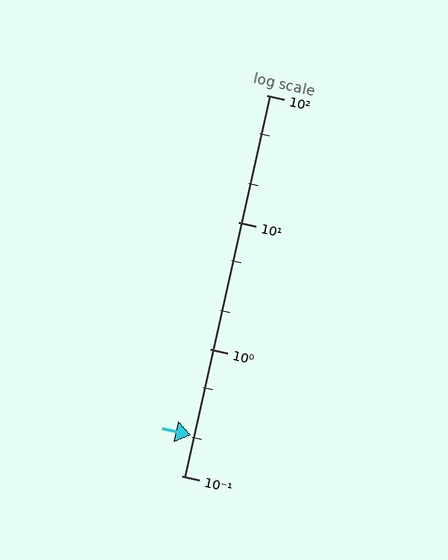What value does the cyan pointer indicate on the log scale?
The pointer indicates approximately 0.21.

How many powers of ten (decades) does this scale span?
The scale spans 3 decades, from 0.1 to 100.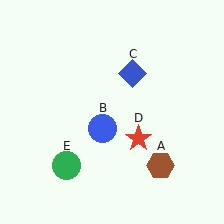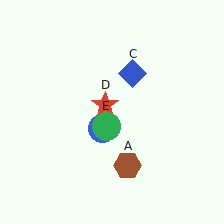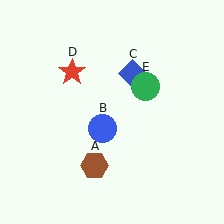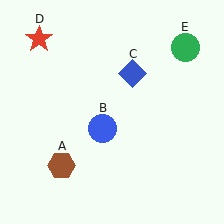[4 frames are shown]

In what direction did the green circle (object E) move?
The green circle (object E) moved up and to the right.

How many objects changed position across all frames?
3 objects changed position: brown hexagon (object A), red star (object D), green circle (object E).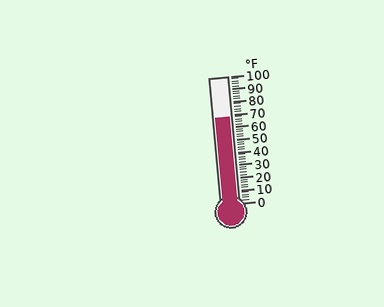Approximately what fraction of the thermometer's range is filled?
The thermometer is filled to approximately 70% of its range.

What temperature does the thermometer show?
The thermometer shows approximately 68°F.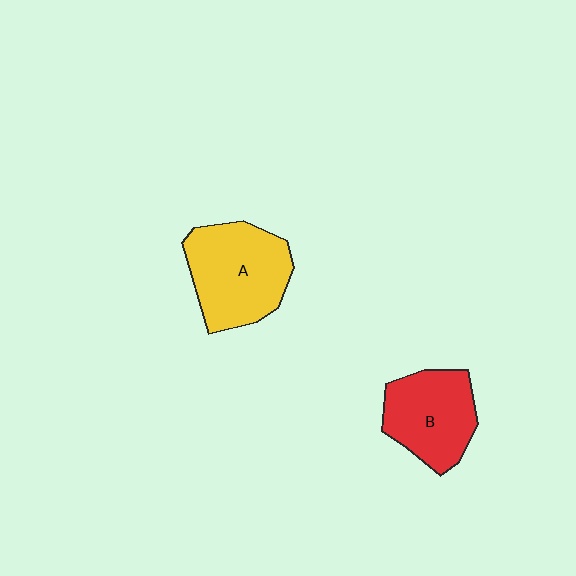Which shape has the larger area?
Shape A (yellow).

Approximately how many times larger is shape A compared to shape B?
Approximately 1.2 times.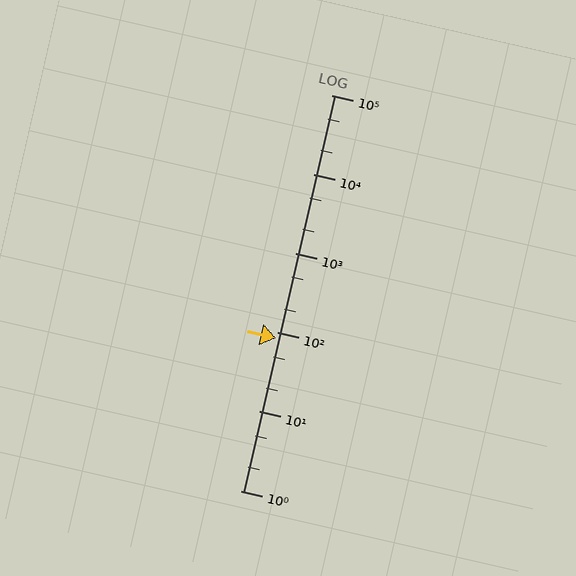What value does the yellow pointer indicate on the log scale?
The pointer indicates approximately 84.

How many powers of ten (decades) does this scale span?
The scale spans 5 decades, from 1 to 100000.